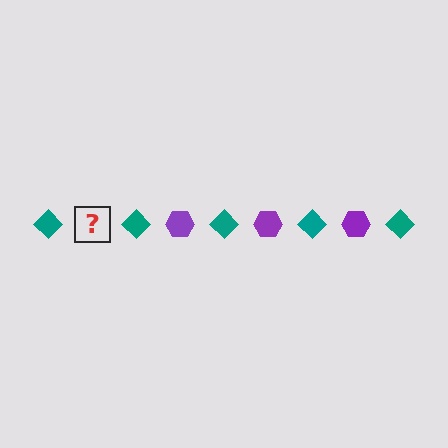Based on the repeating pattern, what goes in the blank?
The blank should be a purple hexagon.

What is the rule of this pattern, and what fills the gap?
The rule is that the pattern alternates between teal diamond and purple hexagon. The gap should be filled with a purple hexagon.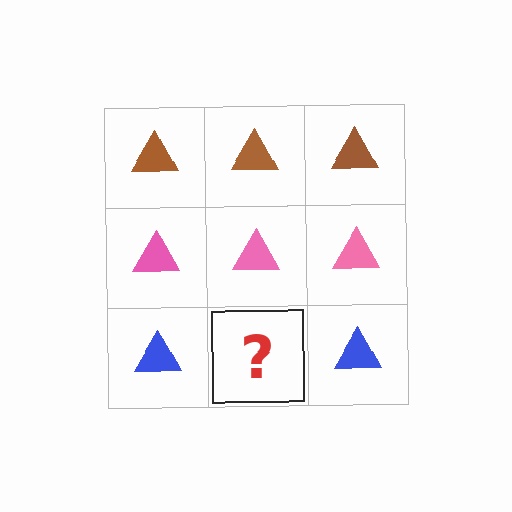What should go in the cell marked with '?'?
The missing cell should contain a blue triangle.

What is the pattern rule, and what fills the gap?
The rule is that each row has a consistent color. The gap should be filled with a blue triangle.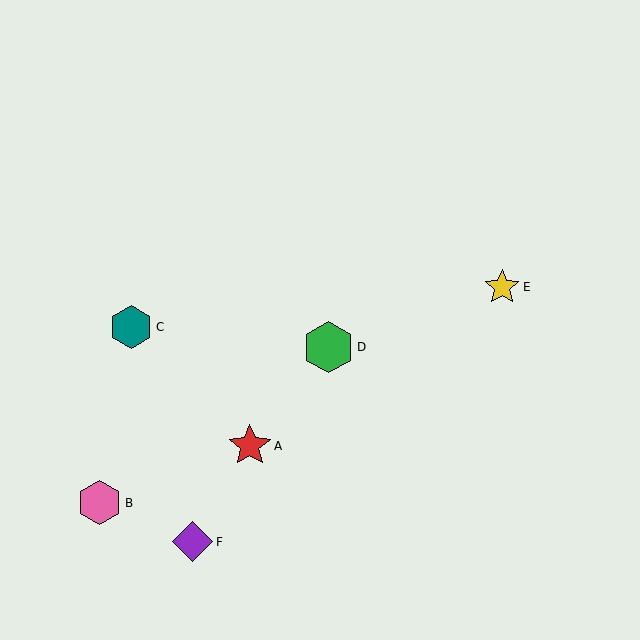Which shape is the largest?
The green hexagon (labeled D) is the largest.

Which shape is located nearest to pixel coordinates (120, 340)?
The teal hexagon (labeled C) at (131, 327) is nearest to that location.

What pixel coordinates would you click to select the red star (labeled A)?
Click at (250, 446) to select the red star A.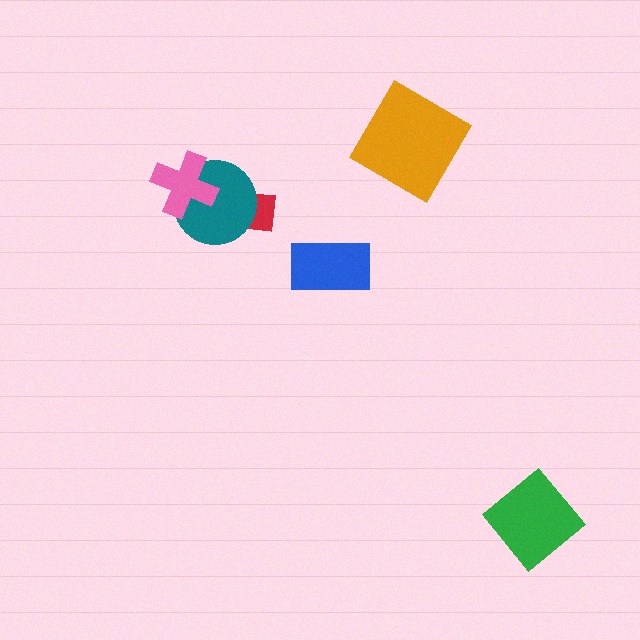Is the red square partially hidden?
Yes, it is partially covered by another shape.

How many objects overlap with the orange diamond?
0 objects overlap with the orange diamond.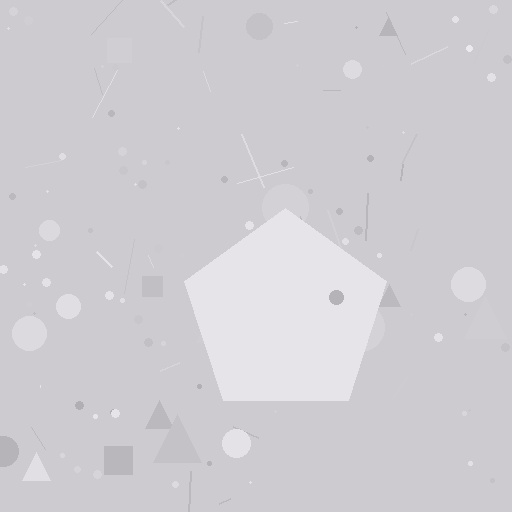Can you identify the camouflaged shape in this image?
The camouflaged shape is a pentagon.